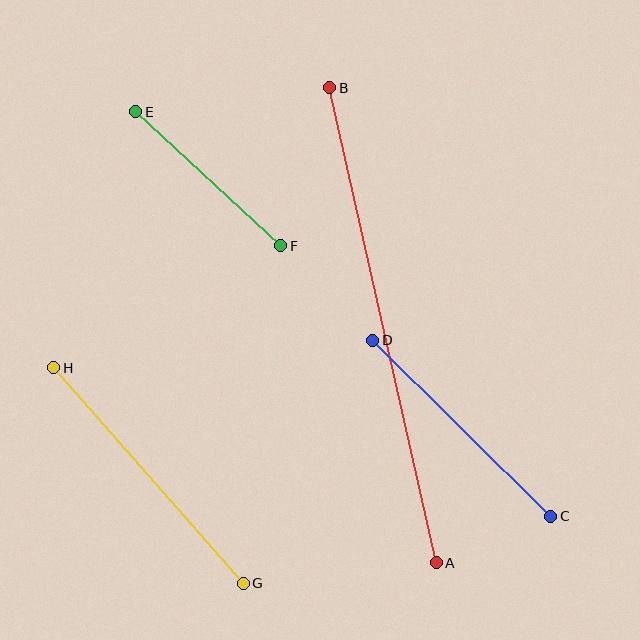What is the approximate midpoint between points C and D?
The midpoint is at approximately (462, 428) pixels.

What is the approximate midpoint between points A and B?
The midpoint is at approximately (383, 325) pixels.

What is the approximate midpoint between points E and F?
The midpoint is at approximately (208, 179) pixels.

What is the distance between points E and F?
The distance is approximately 197 pixels.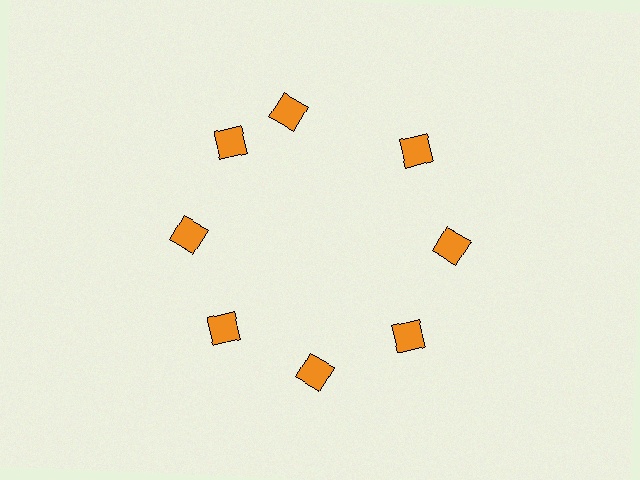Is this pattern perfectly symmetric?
No. The 8 orange diamonds are arranged in a ring, but one element near the 12 o'clock position is rotated out of alignment along the ring, breaking the 8-fold rotational symmetry.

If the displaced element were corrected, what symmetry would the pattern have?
It would have 8-fold rotational symmetry — the pattern would map onto itself every 45 degrees.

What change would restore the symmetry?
The symmetry would be restored by rotating it back into even spacing with its neighbors so that all 8 diamonds sit at equal angles and equal distance from the center.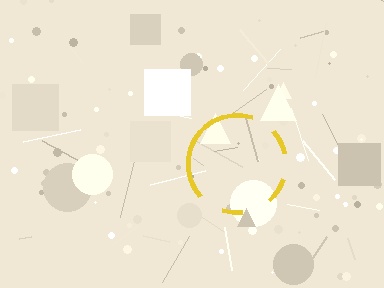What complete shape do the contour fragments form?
The contour fragments form a circle.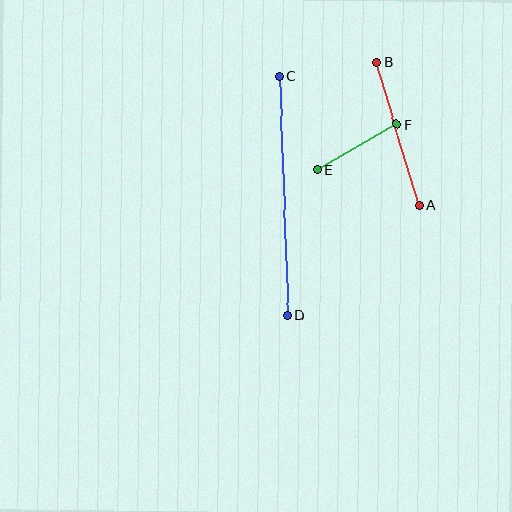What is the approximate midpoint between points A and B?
The midpoint is at approximately (398, 134) pixels.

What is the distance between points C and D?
The distance is approximately 239 pixels.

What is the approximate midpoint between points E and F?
The midpoint is at approximately (357, 147) pixels.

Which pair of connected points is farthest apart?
Points C and D are farthest apart.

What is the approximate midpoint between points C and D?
The midpoint is at approximately (284, 196) pixels.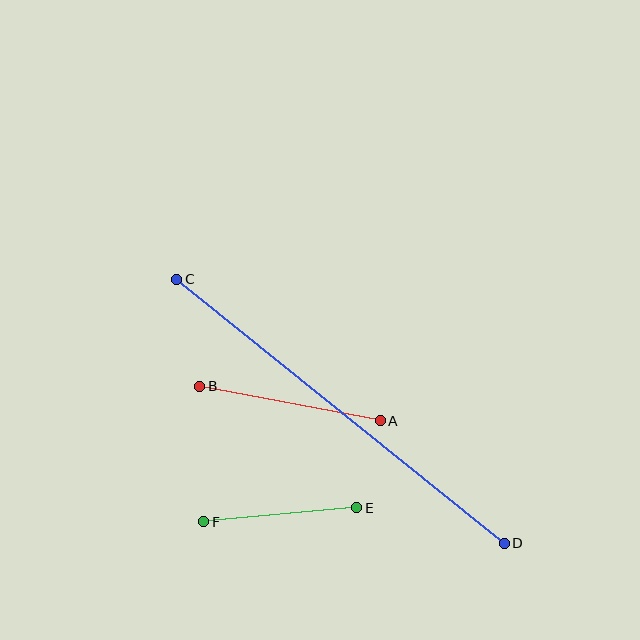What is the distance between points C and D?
The distance is approximately 421 pixels.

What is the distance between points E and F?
The distance is approximately 154 pixels.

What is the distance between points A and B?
The distance is approximately 184 pixels.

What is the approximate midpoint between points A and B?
The midpoint is at approximately (290, 403) pixels.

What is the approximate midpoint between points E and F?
The midpoint is at approximately (280, 515) pixels.